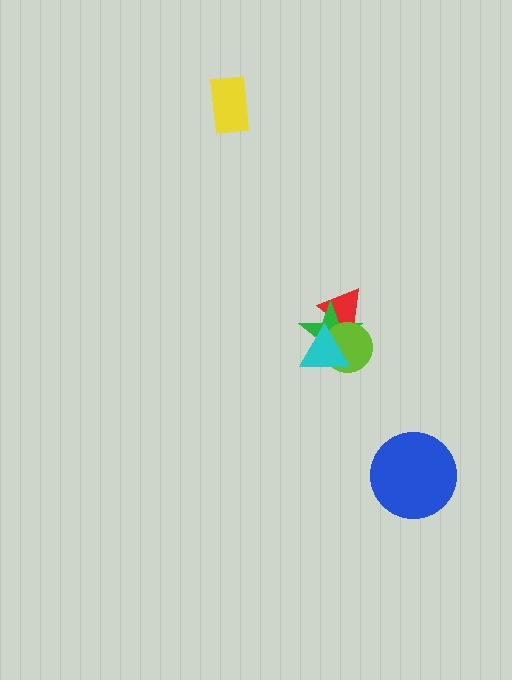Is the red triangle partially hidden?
Yes, it is partially covered by another shape.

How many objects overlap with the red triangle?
3 objects overlap with the red triangle.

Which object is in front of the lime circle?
The cyan triangle is in front of the lime circle.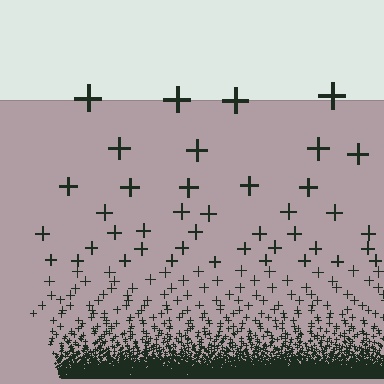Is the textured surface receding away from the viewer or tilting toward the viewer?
The surface appears to tilt toward the viewer. Texture elements get larger and sparser toward the top.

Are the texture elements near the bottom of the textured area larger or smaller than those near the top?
Smaller. The gradient is inverted — elements near the bottom are smaller and denser.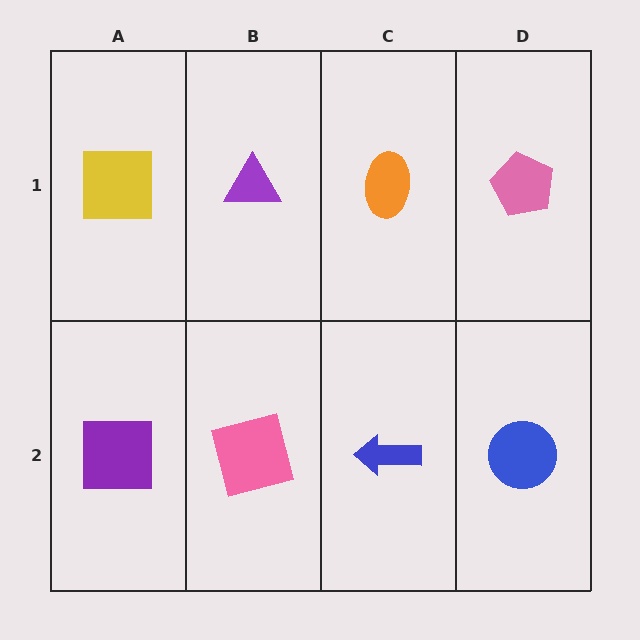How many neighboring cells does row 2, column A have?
2.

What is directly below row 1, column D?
A blue circle.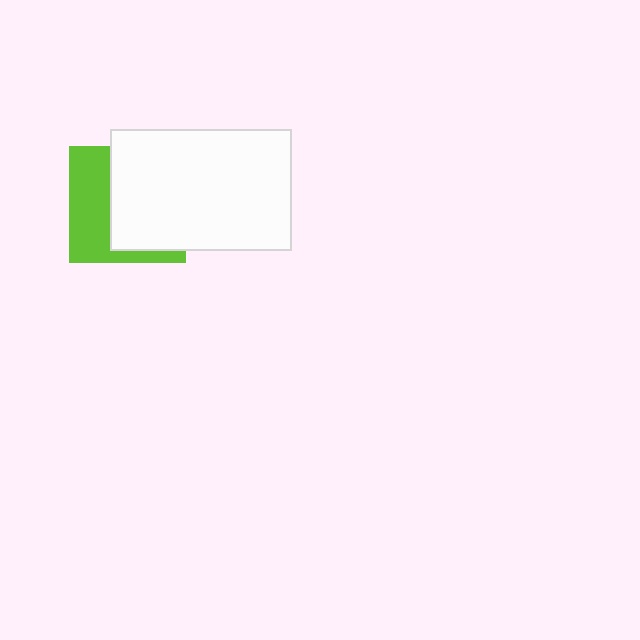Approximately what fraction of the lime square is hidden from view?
Roughly 59% of the lime square is hidden behind the white rectangle.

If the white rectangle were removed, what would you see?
You would see the complete lime square.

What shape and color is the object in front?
The object in front is a white rectangle.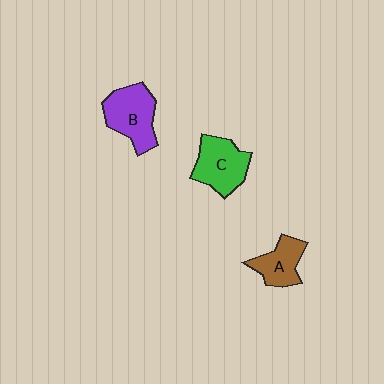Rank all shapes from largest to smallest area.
From largest to smallest: B (purple), C (green), A (brown).